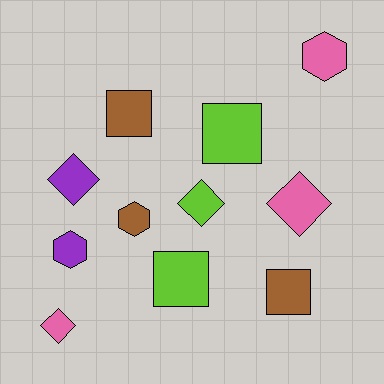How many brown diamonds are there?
There are no brown diamonds.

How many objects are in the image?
There are 11 objects.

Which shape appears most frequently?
Diamond, with 4 objects.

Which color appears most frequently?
Brown, with 3 objects.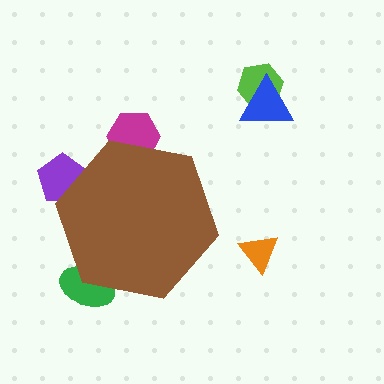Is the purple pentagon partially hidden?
Yes, the purple pentagon is partially hidden behind the brown hexagon.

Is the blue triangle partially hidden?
No, the blue triangle is fully visible.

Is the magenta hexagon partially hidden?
Yes, the magenta hexagon is partially hidden behind the brown hexagon.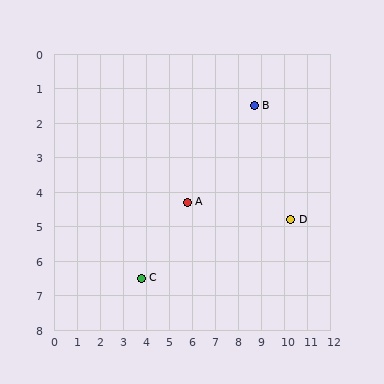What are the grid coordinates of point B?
Point B is at approximately (8.7, 1.5).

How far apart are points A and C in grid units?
Points A and C are about 3.0 grid units apart.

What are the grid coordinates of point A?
Point A is at approximately (5.8, 4.3).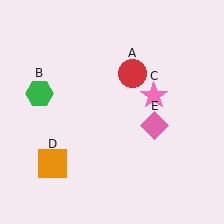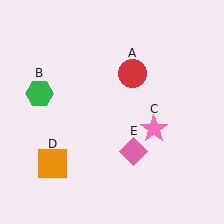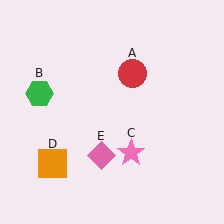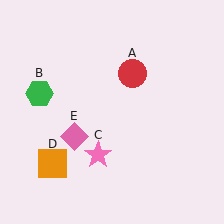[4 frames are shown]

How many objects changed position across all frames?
2 objects changed position: pink star (object C), pink diamond (object E).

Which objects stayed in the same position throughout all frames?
Red circle (object A) and green hexagon (object B) and orange square (object D) remained stationary.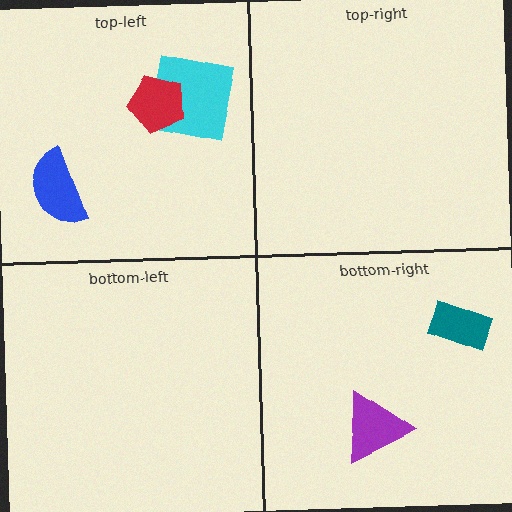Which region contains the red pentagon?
The top-left region.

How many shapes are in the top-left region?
3.